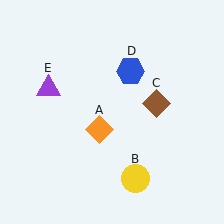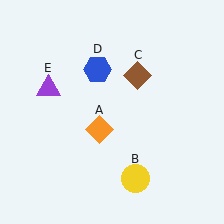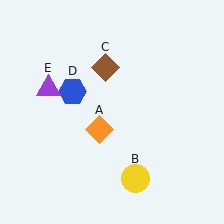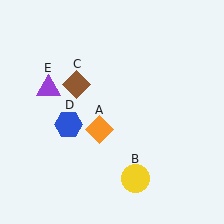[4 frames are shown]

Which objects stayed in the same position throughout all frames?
Orange diamond (object A) and yellow circle (object B) and purple triangle (object E) remained stationary.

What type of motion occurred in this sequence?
The brown diamond (object C), blue hexagon (object D) rotated counterclockwise around the center of the scene.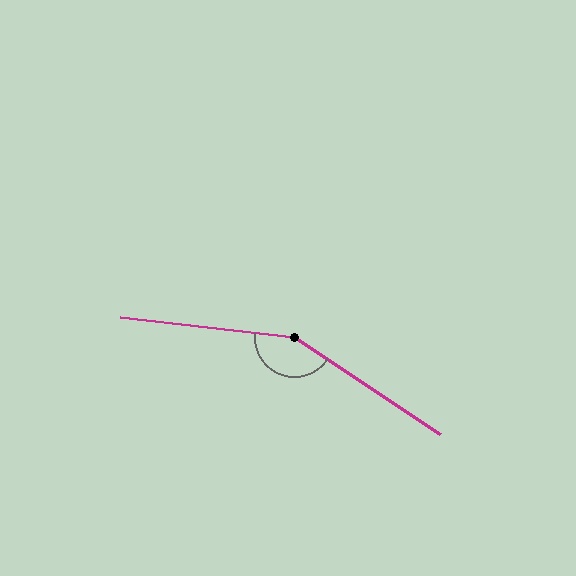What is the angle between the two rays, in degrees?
Approximately 153 degrees.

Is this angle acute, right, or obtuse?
It is obtuse.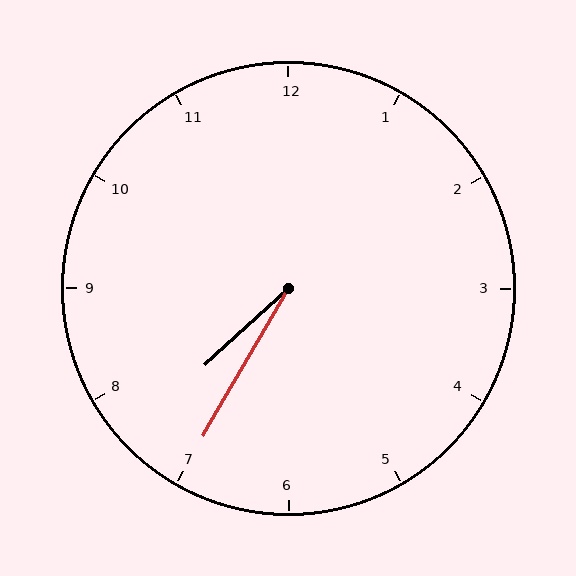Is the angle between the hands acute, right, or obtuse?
It is acute.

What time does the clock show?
7:35.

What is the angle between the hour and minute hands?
Approximately 18 degrees.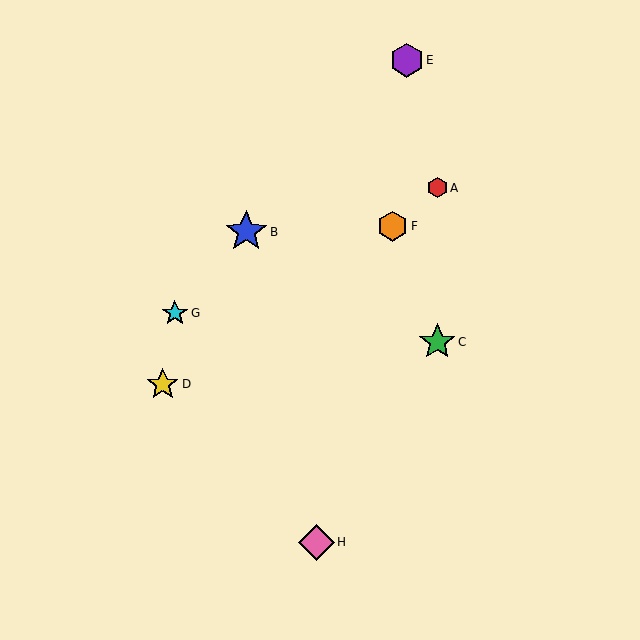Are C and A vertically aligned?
Yes, both are at x≈437.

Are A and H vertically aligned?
No, A is at x≈437 and H is at x≈316.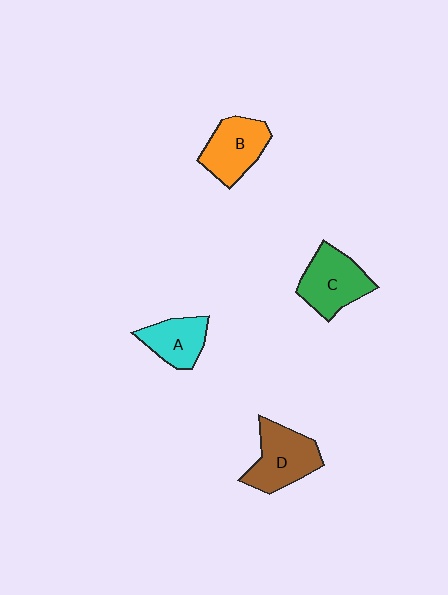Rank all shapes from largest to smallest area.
From largest to smallest: D (brown), C (green), B (orange), A (cyan).